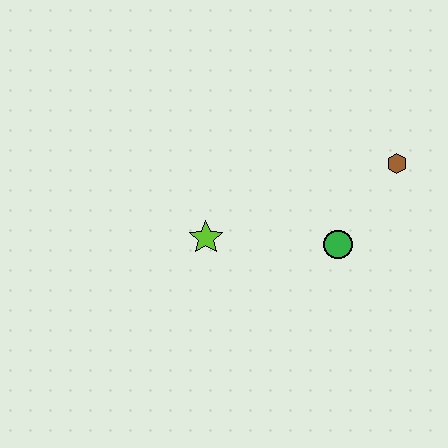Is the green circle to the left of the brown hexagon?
Yes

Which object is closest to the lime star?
The green circle is closest to the lime star.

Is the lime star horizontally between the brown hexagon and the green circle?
No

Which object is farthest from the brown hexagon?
The lime star is farthest from the brown hexagon.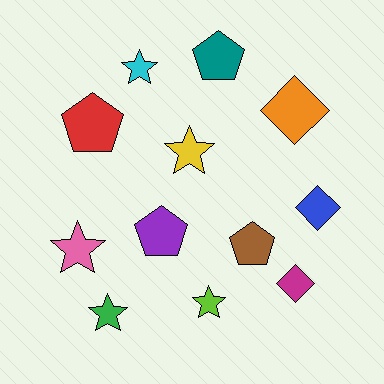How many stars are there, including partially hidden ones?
There are 5 stars.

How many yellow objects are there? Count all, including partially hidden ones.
There is 1 yellow object.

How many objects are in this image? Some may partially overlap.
There are 12 objects.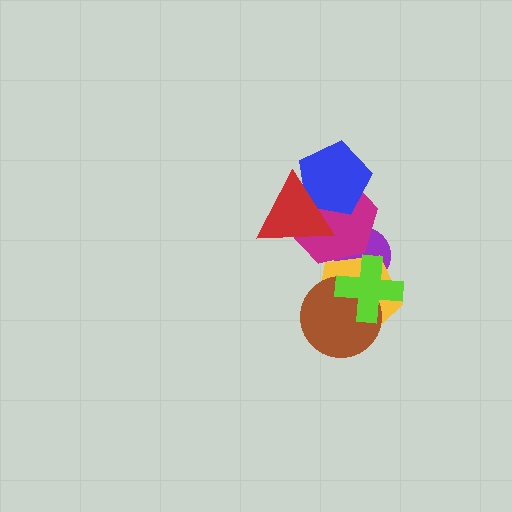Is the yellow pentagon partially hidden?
Yes, it is partially covered by another shape.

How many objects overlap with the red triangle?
2 objects overlap with the red triangle.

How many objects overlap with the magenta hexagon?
4 objects overlap with the magenta hexagon.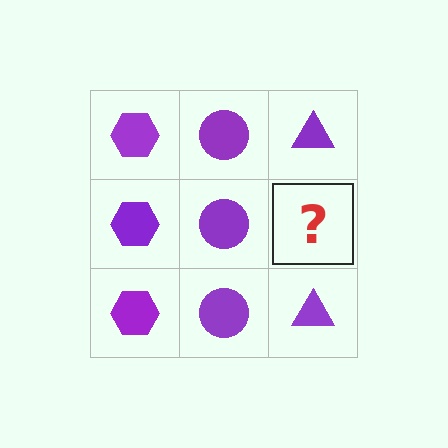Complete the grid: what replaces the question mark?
The question mark should be replaced with a purple triangle.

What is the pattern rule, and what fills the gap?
The rule is that each column has a consistent shape. The gap should be filled with a purple triangle.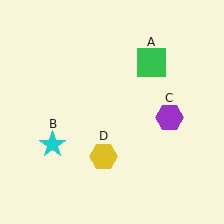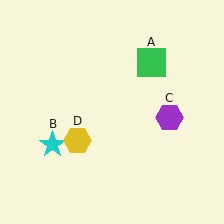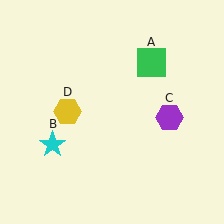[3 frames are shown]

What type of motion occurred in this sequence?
The yellow hexagon (object D) rotated clockwise around the center of the scene.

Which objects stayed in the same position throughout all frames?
Green square (object A) and cyan star (object B) and purple hexagon (object C) remained stationary.